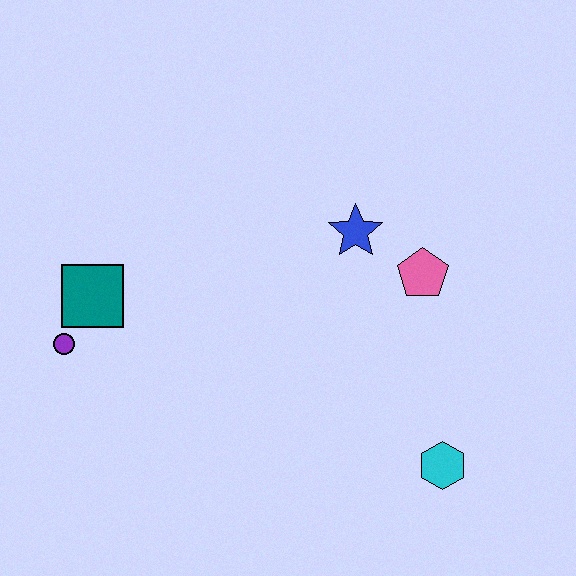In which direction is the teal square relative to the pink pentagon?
The teal square is to the left of the pink pentagon.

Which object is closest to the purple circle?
The teal square is closest to the purple circle.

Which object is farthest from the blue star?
The purple circle is farthest from the blue star.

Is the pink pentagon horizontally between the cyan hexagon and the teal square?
Yes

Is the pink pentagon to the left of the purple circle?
No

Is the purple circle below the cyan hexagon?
No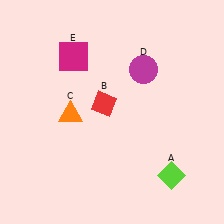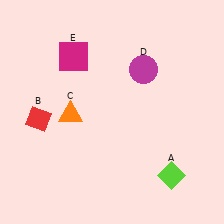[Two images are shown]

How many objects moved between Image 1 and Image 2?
1 object moved between the two images.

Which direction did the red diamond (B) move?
The red diamond (B) moved left.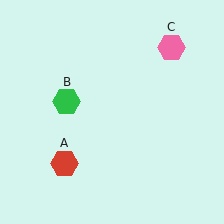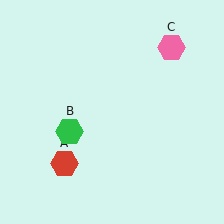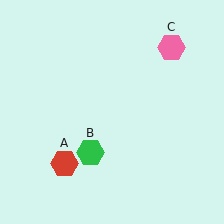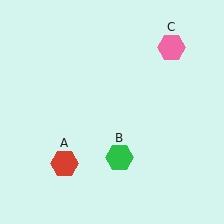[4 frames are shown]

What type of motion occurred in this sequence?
The green hexagon (object B) rotated counterclockwise around the center of the scene.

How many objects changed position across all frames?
1 object changed position: green hexagon (object B).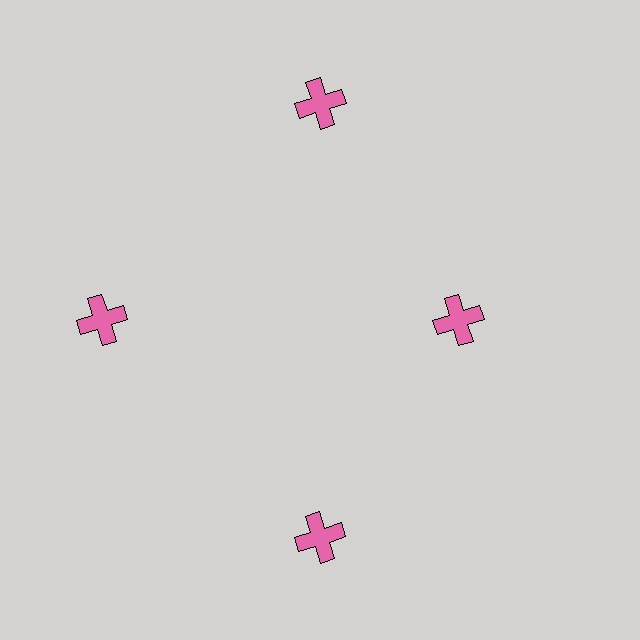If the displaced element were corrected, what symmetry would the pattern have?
It would have 4-fold rotational symmetry — the pattern would map onto itself every 90 degrees.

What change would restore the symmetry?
The symmetry would be restored by moving it outward, back onto the ring so that all 4 crosses sit at equal angles and equal distance from the center.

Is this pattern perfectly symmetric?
No. The 4 pink crosses are arranged in a ring, but one element near the 3 o'clock position is pulled inward toward the center, breaking the 4-fold rotational symmetry.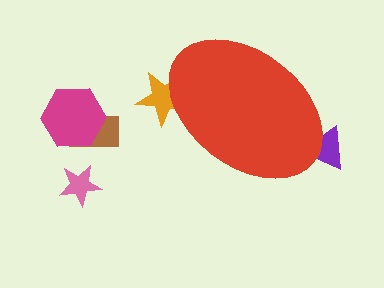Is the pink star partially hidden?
No, the pink star is fully visible.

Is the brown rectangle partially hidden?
No, the brown rectangle is fully visible.